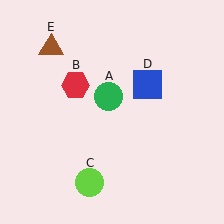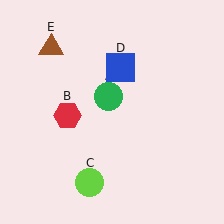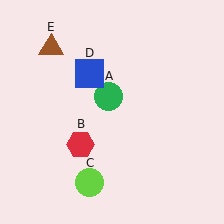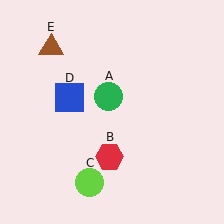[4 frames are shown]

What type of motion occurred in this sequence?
The red hexagon (object B), blue square (object D) rotated counterclockwise around the center of the scene.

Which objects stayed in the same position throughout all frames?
Green circle (object A) and lime circle (object C) and brown triangle (object E) remained stationary.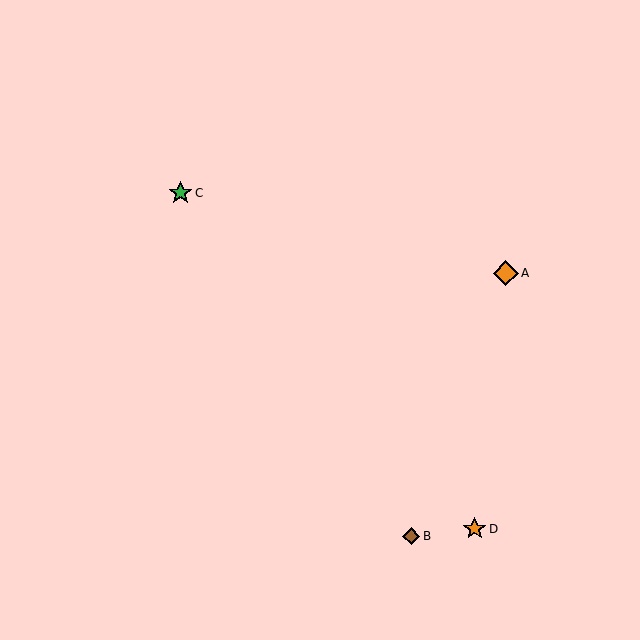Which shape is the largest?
The orange diamond (labeled A) is the largest.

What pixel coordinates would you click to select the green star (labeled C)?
Click at (180, 193) to select the green star C.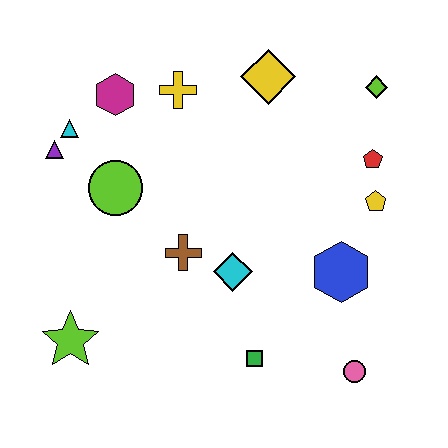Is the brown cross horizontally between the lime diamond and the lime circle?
Yes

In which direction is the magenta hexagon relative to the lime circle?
The magenta hexagon is above the lime circle.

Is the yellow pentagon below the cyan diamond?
No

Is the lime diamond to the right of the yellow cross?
Yes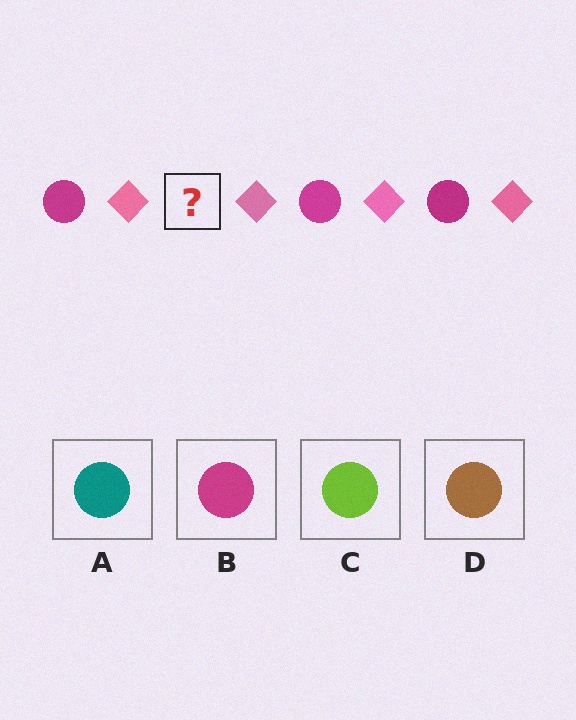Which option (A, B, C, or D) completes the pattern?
B.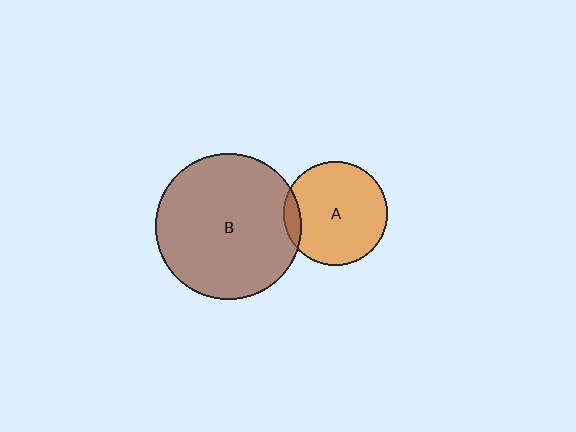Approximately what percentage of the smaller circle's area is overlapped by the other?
Approximately 10%.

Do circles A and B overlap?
Yes.